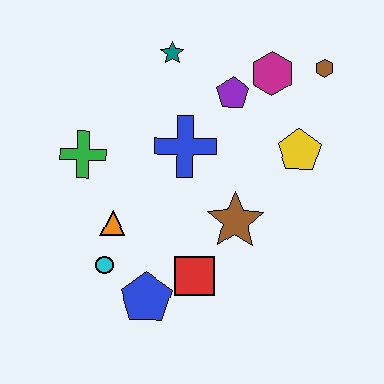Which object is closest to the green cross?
The orange triangle is closest to the green cross.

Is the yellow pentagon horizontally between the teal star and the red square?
No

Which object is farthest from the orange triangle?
The brown hexagon is farthest from the orange triangle.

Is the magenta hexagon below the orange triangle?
No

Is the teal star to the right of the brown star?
No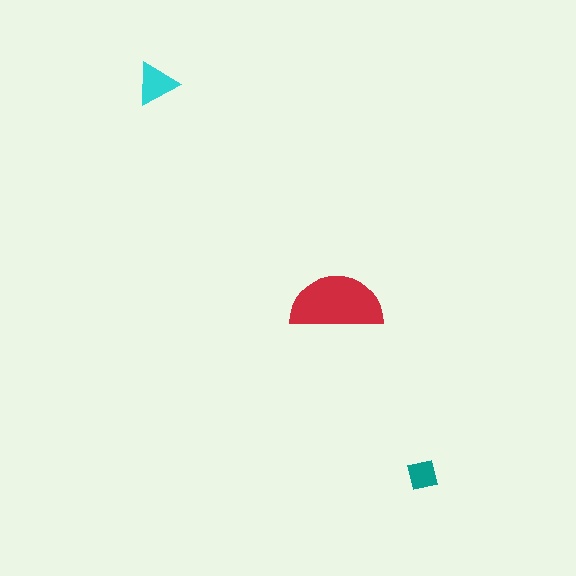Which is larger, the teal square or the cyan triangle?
The cyan triangle.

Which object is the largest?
The red semicircle.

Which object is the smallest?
The teal square.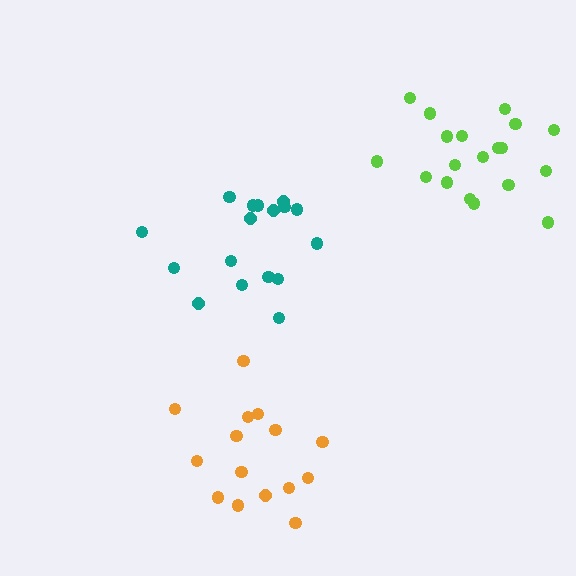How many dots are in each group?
Group 1: 15 dots, Group 2: 17 dots, Group 3: 19 dots (51 total).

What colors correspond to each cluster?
The clusters are colored: orange, teal, lime.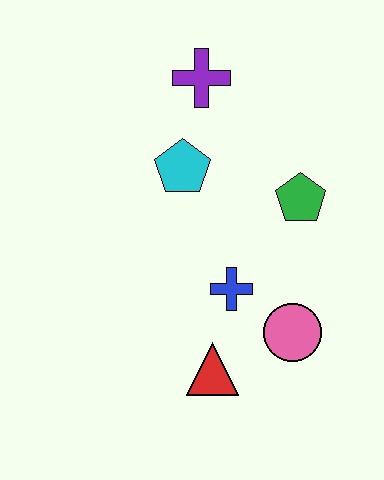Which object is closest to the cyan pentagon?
The purple cross is closest to the cyan pentagon.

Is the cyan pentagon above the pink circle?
Yes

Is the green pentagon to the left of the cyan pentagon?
No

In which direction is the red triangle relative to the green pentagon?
The red triangle is below the green pentagon.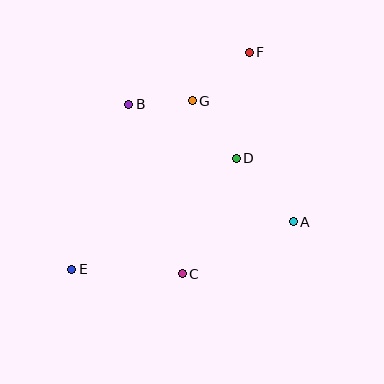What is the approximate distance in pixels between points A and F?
The distance between A and F is approximately 175 pixels.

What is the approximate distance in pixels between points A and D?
The distance between A and D is approximately 85 pixels.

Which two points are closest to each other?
Points B and G are closest to each other.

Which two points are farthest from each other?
Points E and F are farthest from each other.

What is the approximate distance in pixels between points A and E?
The distance between A and E is approximately 227 pixels.